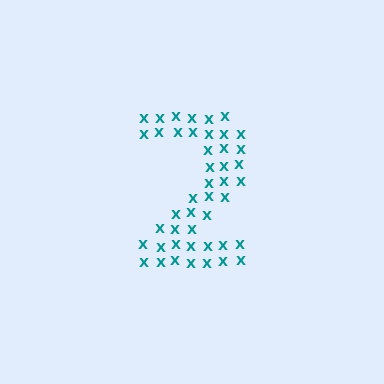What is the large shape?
The large shape is the digit 2.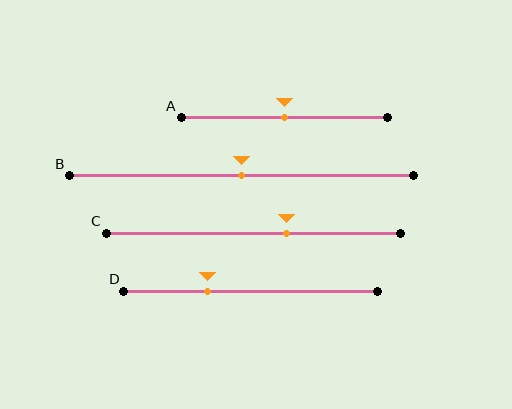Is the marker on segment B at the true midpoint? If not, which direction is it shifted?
Yes, the marker on segment B is at the true midpoint.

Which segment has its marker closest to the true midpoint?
Segment A has its marker closest to the true midpoint.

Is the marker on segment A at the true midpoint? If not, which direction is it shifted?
Yes, the marker on segment A is at the true midpoint.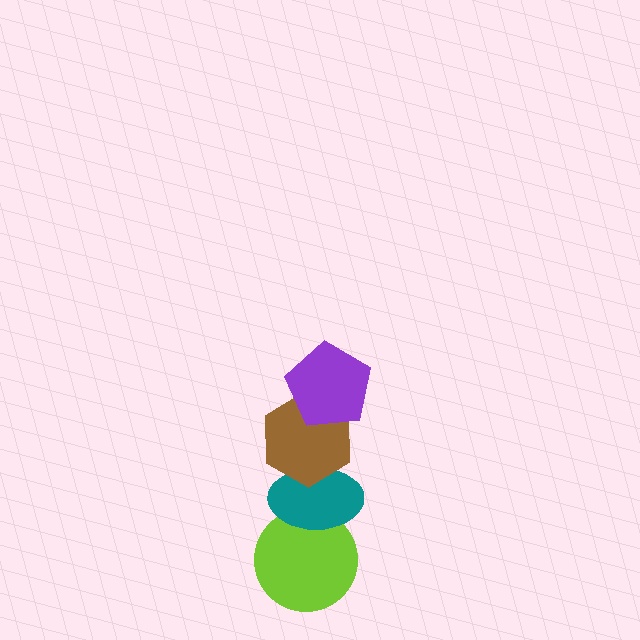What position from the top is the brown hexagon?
The brown hexagon is 2nd from the top.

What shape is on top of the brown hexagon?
The purple pentagon is on top of the brown hexagon.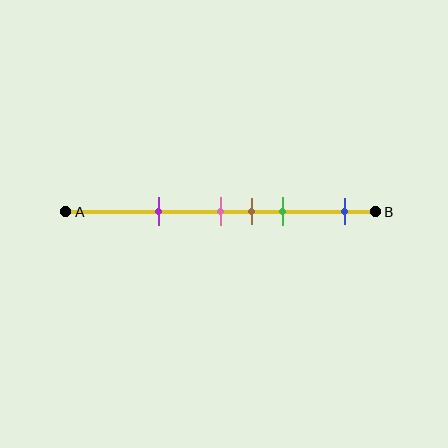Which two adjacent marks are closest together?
The pink and brown marks are the closest adjacent pair.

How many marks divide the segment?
There are 5 marks dividing the segment.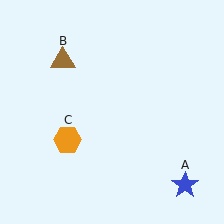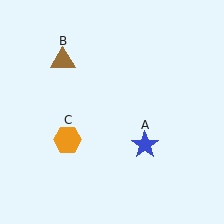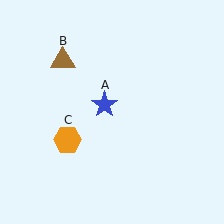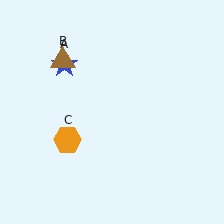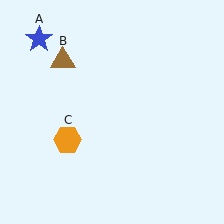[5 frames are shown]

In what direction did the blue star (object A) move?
The blue star (object A) moved up and to the left.